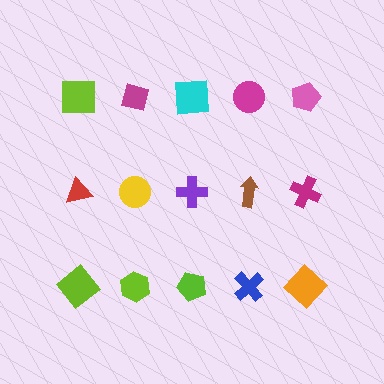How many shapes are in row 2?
5 shapes.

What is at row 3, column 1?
A lime diamond.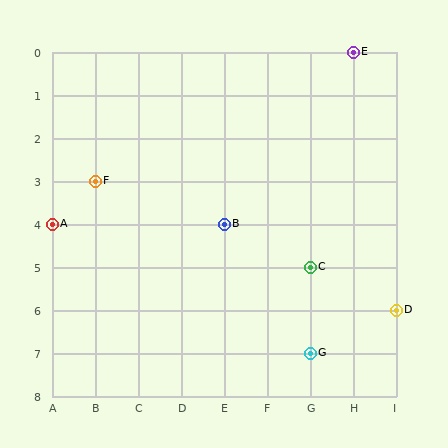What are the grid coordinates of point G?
Point G is at grid coordinates (G, 7).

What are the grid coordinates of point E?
Point E is at grid coordinates (H, 0).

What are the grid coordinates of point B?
Point B is at grid coordinates (E, 4).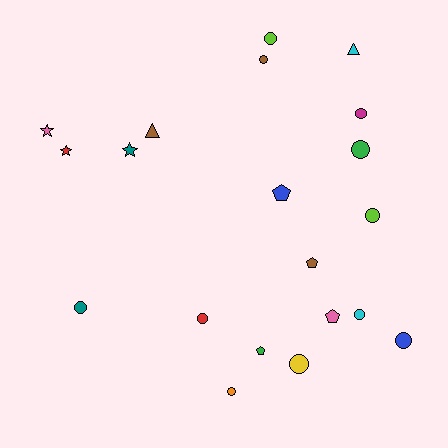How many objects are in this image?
There are 20 objects.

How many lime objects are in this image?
There are 2 lime objects.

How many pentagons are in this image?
There are 4 pentagons.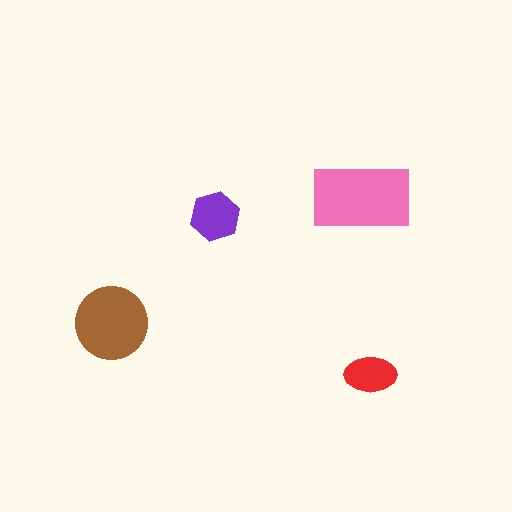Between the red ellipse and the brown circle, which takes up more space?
The brown circle.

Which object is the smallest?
The red ellipse.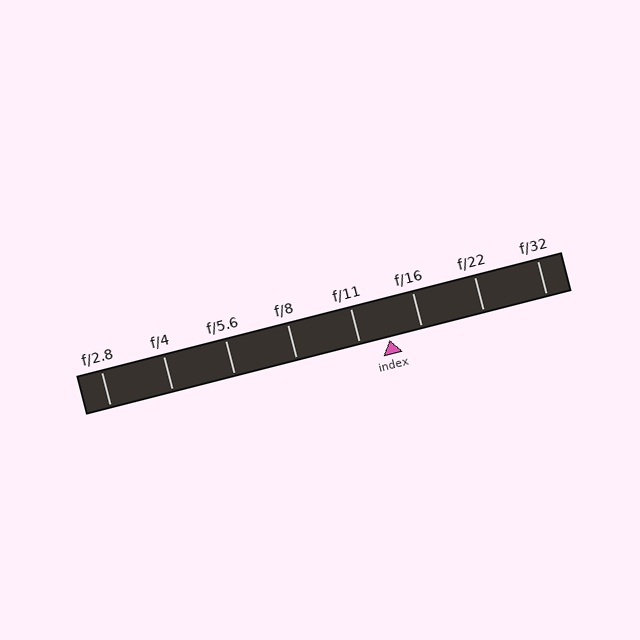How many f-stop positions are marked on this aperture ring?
There are 8 f-stop positions marked.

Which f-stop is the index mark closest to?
The index mark is closest to f/11.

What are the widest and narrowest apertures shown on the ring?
The widest aperture shown is f/2.8 and the narrowest is f/32.